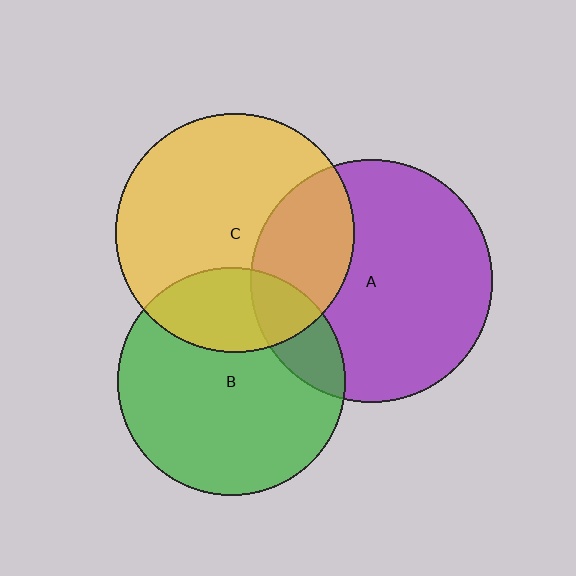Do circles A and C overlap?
Yes.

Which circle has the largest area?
Circle A (purple).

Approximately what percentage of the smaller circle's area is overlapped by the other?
Approximately 30%.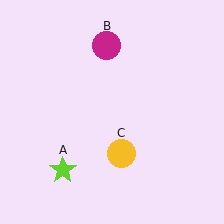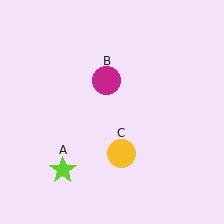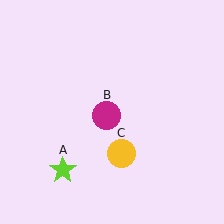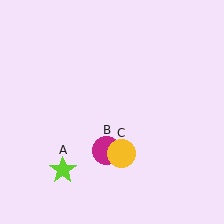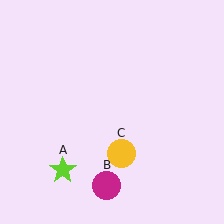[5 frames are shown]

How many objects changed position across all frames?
1 object changed position: magenta circle (object B).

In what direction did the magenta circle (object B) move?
The magenta circle (object B) moved down.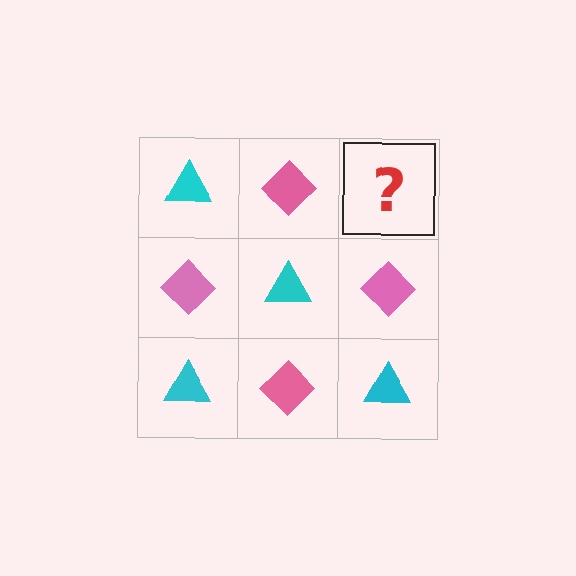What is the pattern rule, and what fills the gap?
The rule is that it alternates cyan triangle and pink diamond in a checkerboard pattern. The gap should be filled with a cyan triangle.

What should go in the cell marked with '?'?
The missing cell should contain a cyan triangle.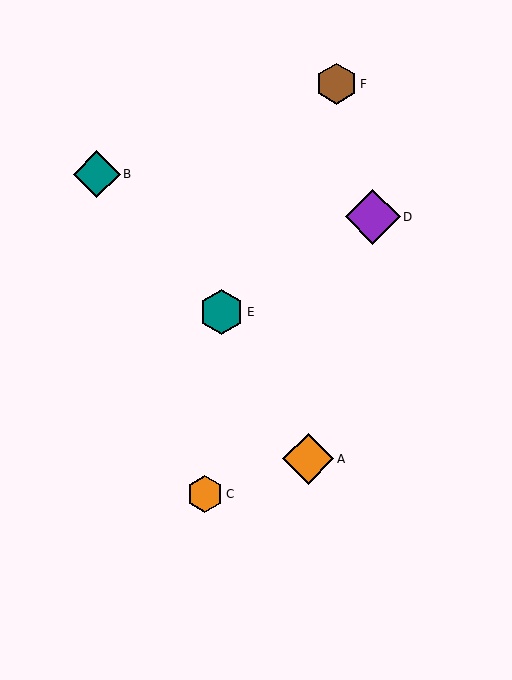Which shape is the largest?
The purple diamond (labeled D) is the largest.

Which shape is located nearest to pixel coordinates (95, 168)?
The teal diamond (labeled B) at (97, 174) is nearest to that location.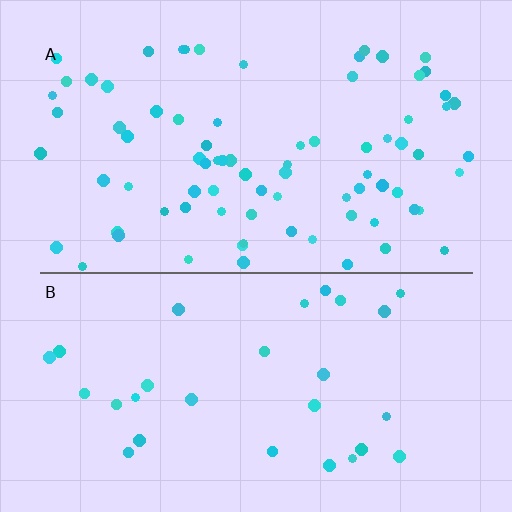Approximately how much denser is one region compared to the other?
Approximately 2.7× — region A over region B.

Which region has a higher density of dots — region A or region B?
A (the top).